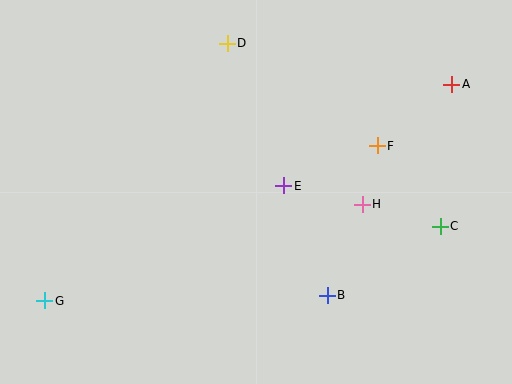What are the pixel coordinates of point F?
Point F is at (377, 146).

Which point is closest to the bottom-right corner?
Point C is closest to the bottom-right corner.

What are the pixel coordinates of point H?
Point H is at (362, 204).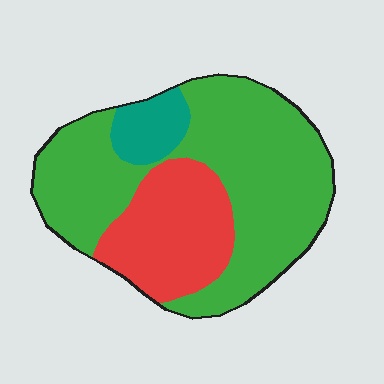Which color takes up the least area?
Teal, at roughly 10%.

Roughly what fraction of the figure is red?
Red covers roughly 25% of the figure.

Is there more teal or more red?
Red.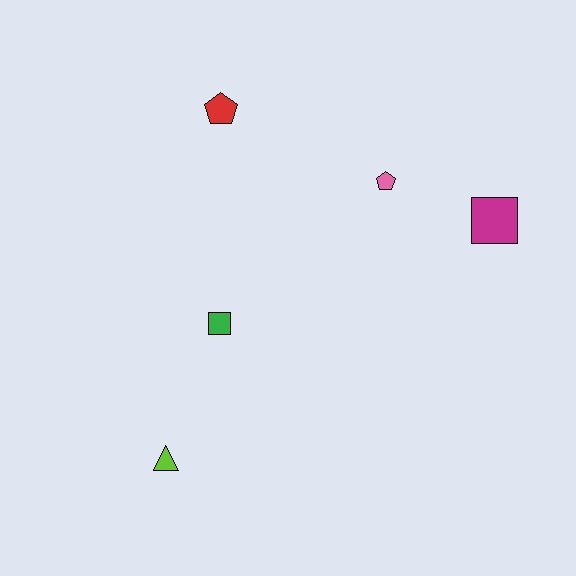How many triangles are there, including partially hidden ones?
There is 1 triangle.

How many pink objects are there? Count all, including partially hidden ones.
There is 1 pink object.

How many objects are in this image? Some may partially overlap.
There are 5 objects.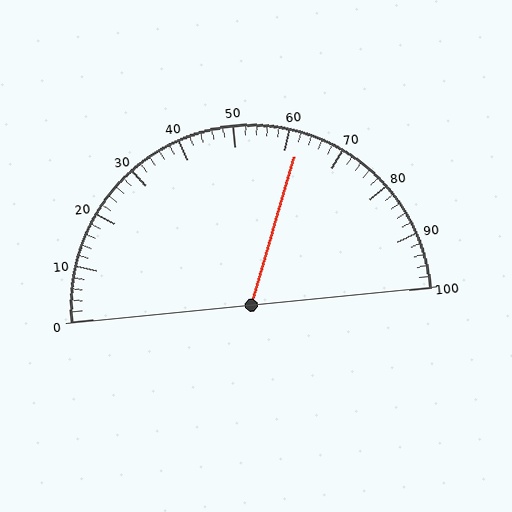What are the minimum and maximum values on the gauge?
The gauge ranges from 0 to 100.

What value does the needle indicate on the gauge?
The needle indicates approximately 62.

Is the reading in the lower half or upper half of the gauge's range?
The reading is in the upper half of the range (0 to 100).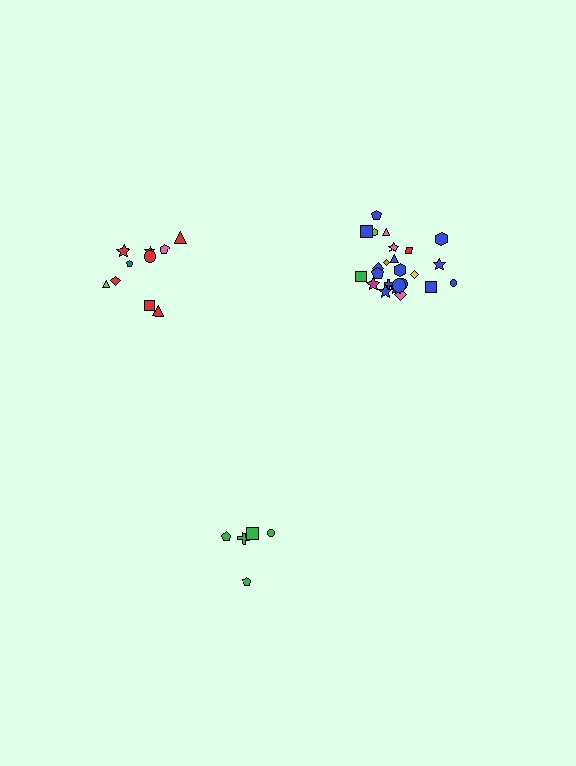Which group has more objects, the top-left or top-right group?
The top-right group.